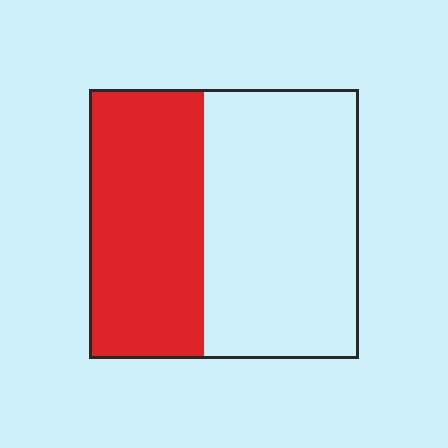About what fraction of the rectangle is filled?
About two fifths (2/5).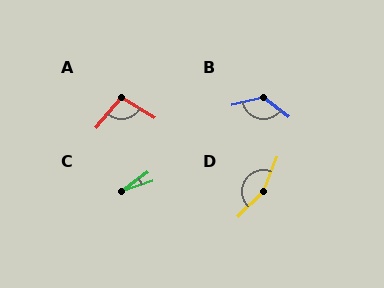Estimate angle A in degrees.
Approximately 99 degrees.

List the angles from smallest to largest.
C (19°), A (99°), B (129°), D (156°).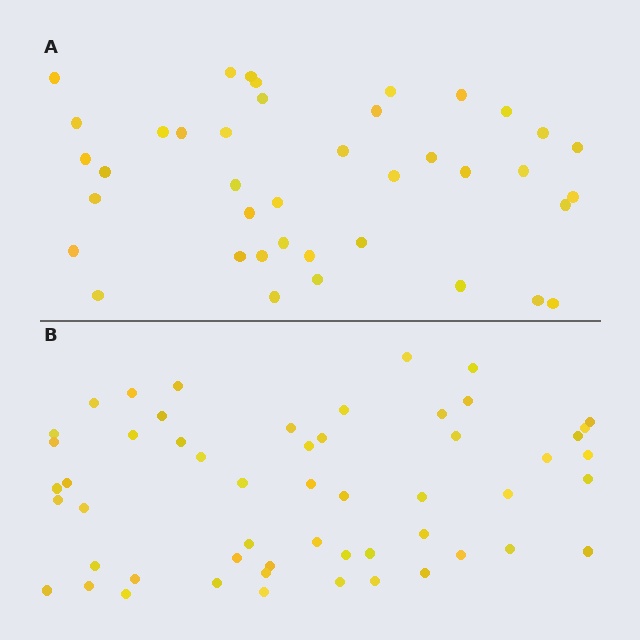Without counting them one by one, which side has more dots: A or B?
Region B (the bottom region) has more dots.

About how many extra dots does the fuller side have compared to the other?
Region B has approximately 15 more dots than region A.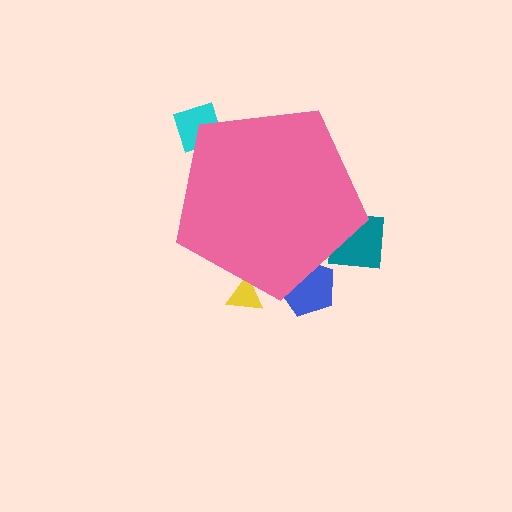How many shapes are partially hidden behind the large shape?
4 shapes are partially hidden.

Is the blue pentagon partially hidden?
Yes, the blue pentagon is partially hidden behind the pink pentagon.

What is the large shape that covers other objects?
A pink pentagon.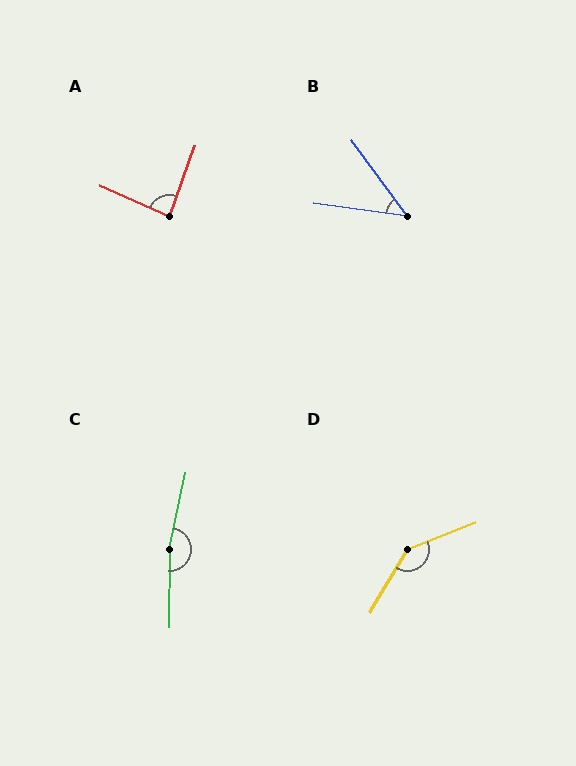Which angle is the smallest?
B, at approximately 46 degrees.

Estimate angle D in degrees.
Approximately 143 degrees.